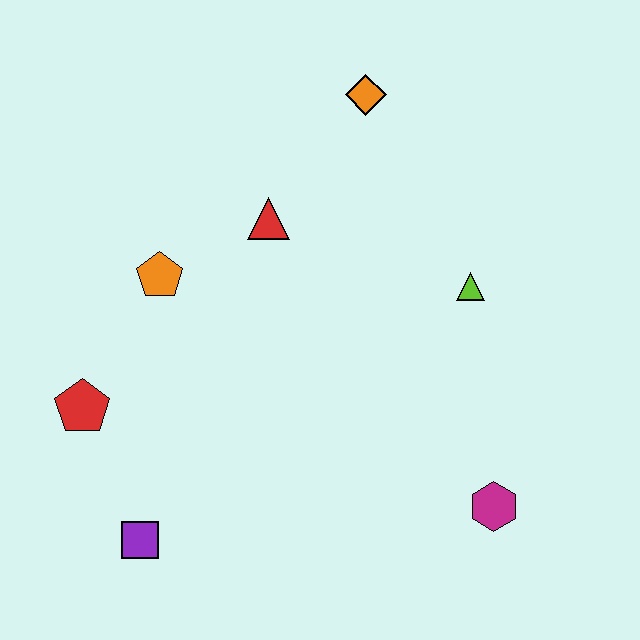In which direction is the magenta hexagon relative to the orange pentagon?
The magenta hexagon is to the right of the orange pentagon.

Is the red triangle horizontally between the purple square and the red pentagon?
No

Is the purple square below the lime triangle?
Yes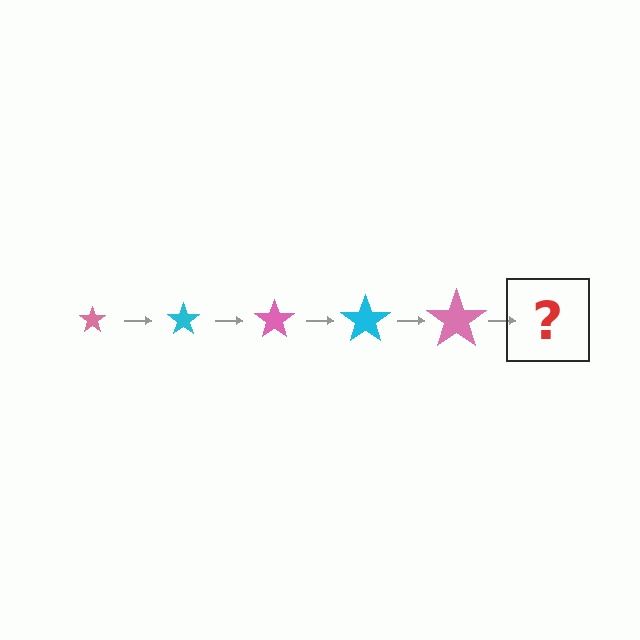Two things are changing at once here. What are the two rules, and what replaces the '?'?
The two rules are that the star grows larger each step and the color cycles through pink and cyan. The '?' should be a cyan star, larger than the previous one.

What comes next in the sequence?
The next element should be a cyan star, larger than the previous one.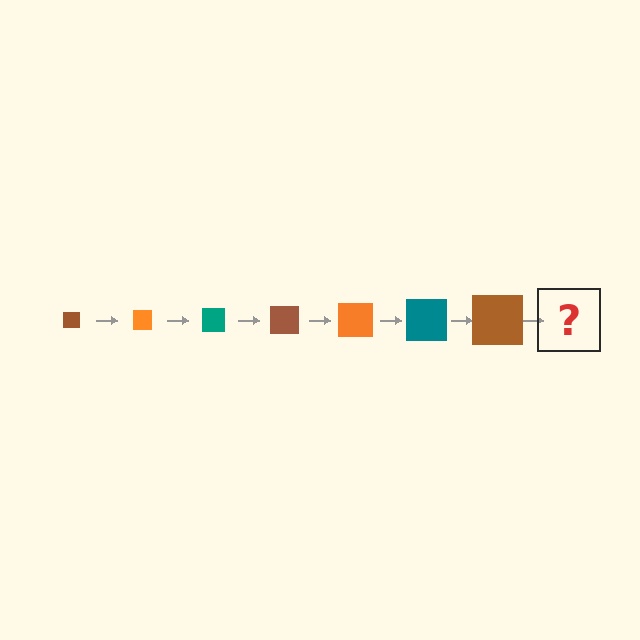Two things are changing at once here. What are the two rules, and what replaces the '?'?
The two rules are that the square grows larger each step and the color cycles through brown, orange, and teal. The '?' should be an orange square, larger than the previous one.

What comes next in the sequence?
The next element should be an orange square, larger than the previous one.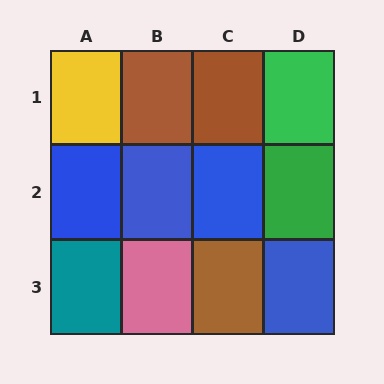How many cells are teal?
1 cell is teal.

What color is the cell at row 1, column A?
Yellow.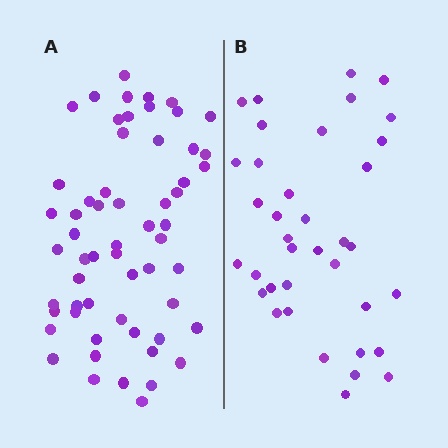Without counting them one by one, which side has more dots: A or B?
Region A (the left region) has more dots.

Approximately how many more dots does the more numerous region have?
Region A has approximately 20 more dots than region B.